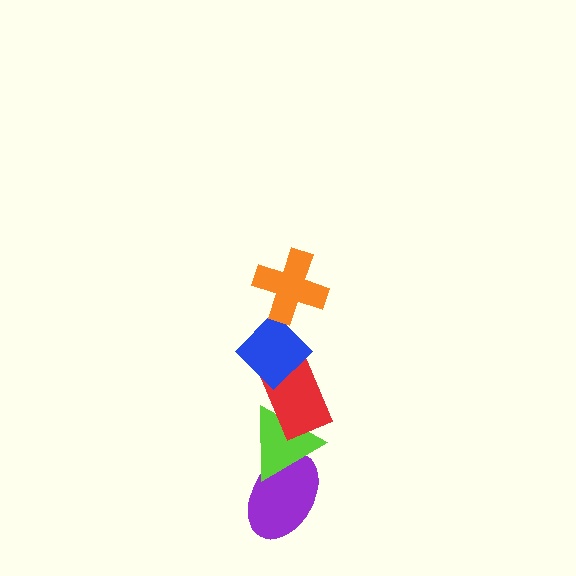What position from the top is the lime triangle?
The lime triangle is 4th from the top.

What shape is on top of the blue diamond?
The orange cross is on top of the blue diamond.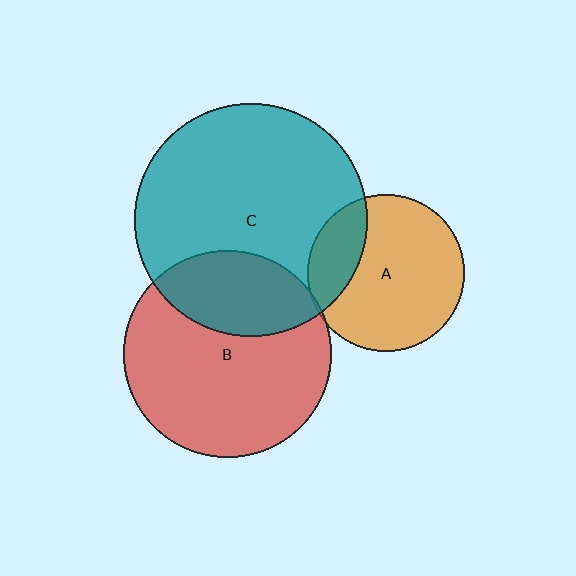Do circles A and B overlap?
Yes.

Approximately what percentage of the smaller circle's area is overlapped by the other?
Approximately 5%.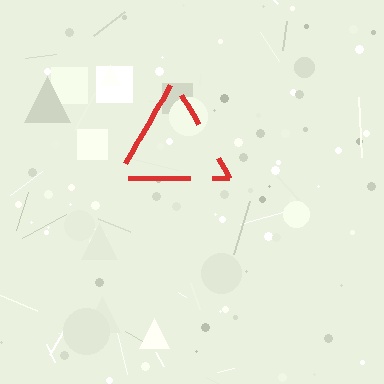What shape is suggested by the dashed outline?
The dashed outline suggests a triangle.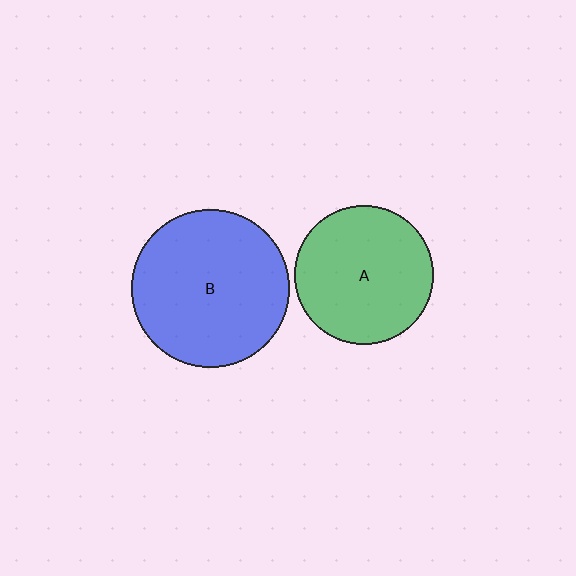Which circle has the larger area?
Circle B (blue).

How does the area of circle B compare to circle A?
Approximately 1.3 times.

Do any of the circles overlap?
No, none of the circles overlap.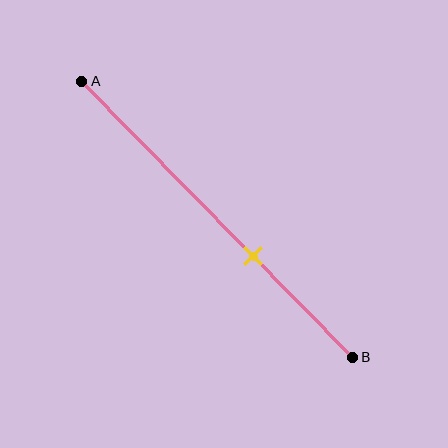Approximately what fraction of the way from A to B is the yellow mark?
The yellow mark is approximately 65% of the way from A to B.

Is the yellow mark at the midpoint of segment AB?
No, the mark is at about 65% from A, not at the 50% midpoint.